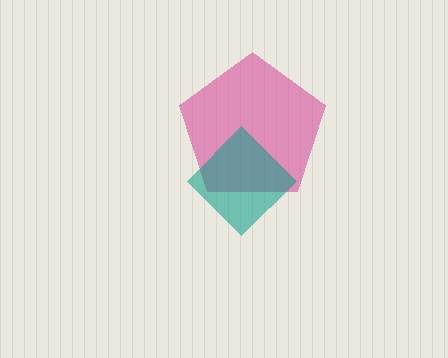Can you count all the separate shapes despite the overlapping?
Yes, there are 2 separate shapes.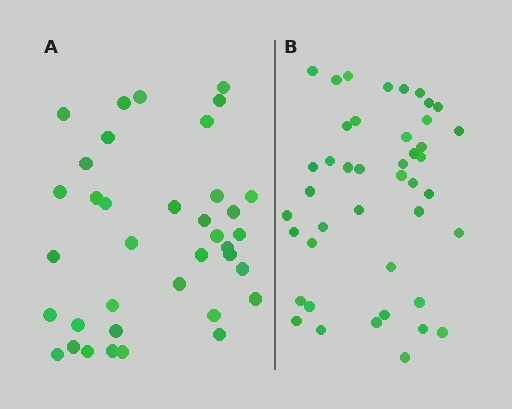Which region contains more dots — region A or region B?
Region B (the right region) has more dots.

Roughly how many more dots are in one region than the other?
Region B has about 6 more dots than region A.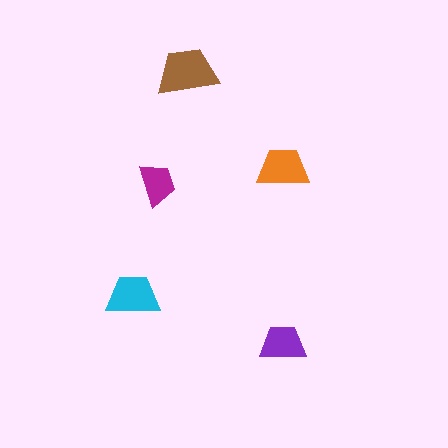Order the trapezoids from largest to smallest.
the brown one, the cyan one, the orange one, the purple one, the magenta one.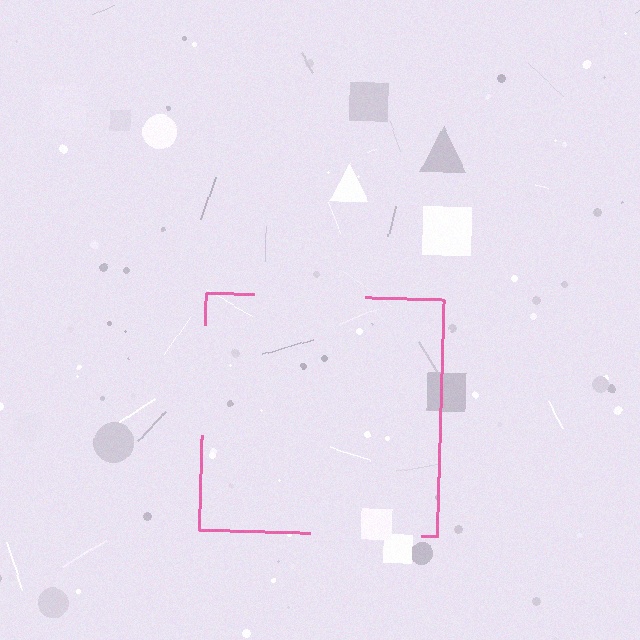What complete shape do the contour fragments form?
The contour fragments form a square.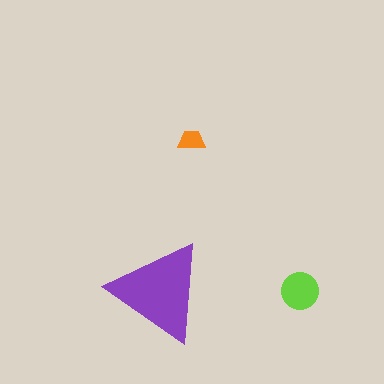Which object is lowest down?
The purple triangle is bottommost.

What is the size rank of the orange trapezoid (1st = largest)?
3rd.